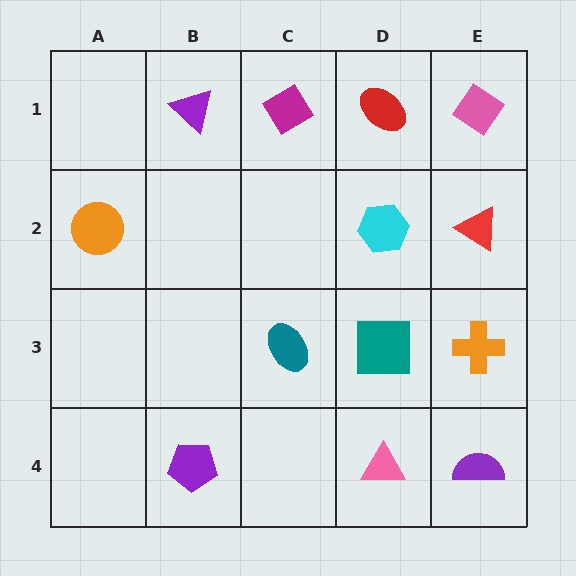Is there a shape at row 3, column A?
No, that cell is empty.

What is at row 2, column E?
A red triangle.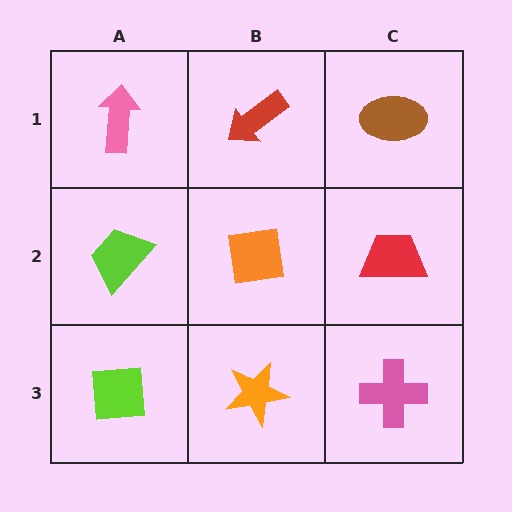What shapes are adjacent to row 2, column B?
A red arrow (row 1, column B), an orange star (row 3, column B), a lime trapezoid (row 2, column A), a red trapezoid (row 2, column C).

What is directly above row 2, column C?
A brown ellipse.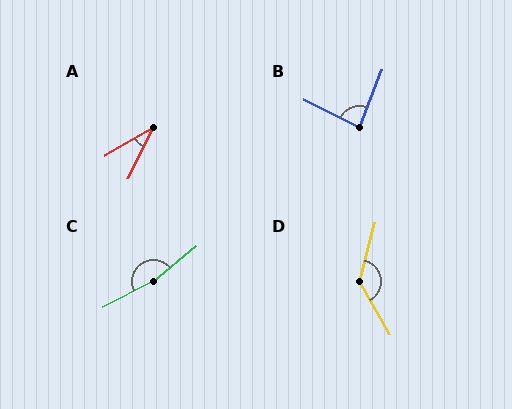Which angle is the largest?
C, at approximately 167 degrees.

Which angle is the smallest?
A, at approximately 33 degrees.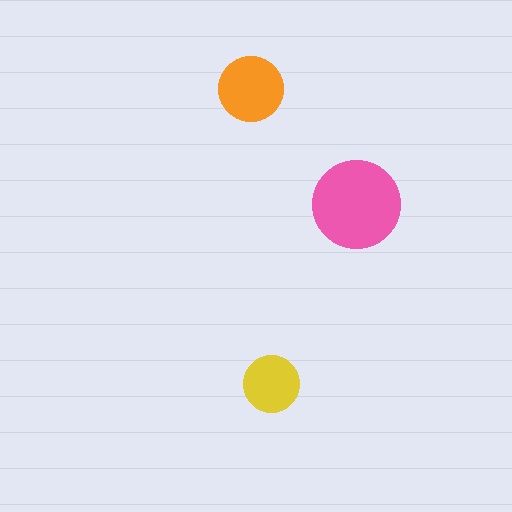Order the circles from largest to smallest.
the pink one, the orange one, the yellow one.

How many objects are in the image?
There are 3 objects in the image.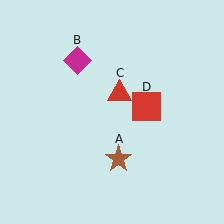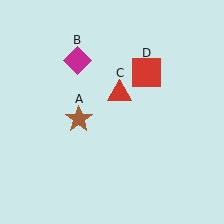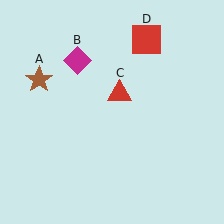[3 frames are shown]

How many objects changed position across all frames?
2 objects changed position: brown star (object A), red square (object D).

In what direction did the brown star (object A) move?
The brown star (object A) moved up and to the left.